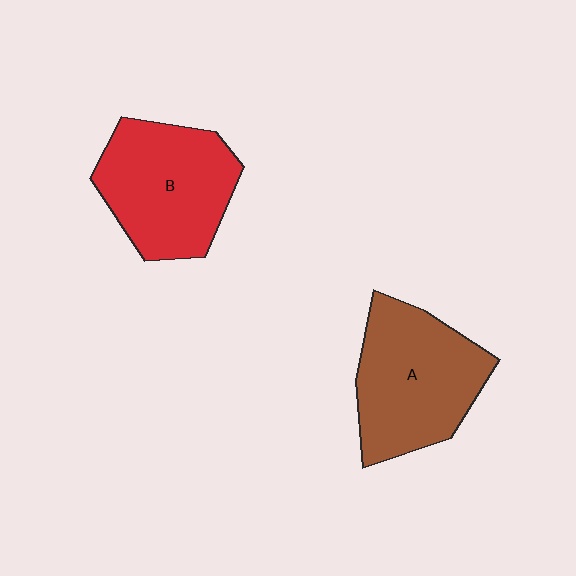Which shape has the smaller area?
Shape B (red).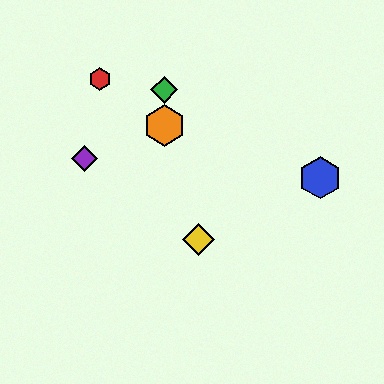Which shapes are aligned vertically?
The green diamond, the orange hexagon are aligned vertically.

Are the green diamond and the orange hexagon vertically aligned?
Yes, both are at x≈164.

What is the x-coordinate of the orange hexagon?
The orange hexagon is at x≈164.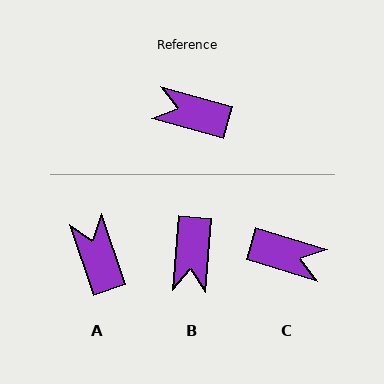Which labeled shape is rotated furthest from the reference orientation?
C, about 179 degrees away.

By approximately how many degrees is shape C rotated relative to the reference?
Approximately 179 degrees counter-clockwise.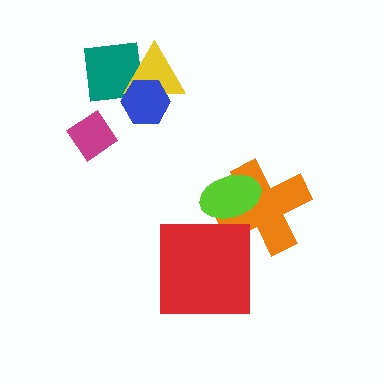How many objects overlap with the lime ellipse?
1 object overlaps with the lime ellipse.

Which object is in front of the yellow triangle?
The blue hexagon is in front of the yellow triangle.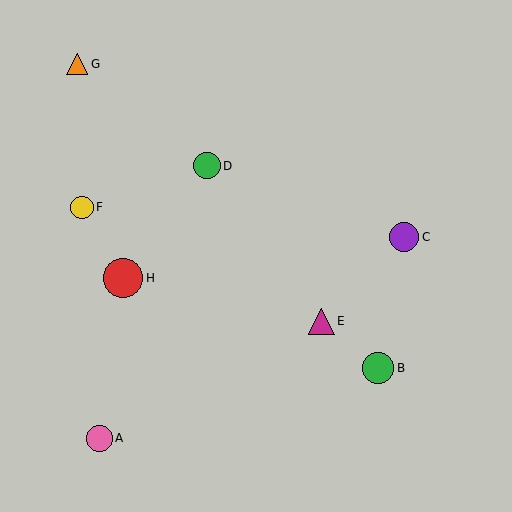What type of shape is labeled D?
Shape D is a green circle.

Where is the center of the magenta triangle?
The center of the magenta triangle is at (321, 321).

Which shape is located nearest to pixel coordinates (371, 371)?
The green circle (labeled B) at (378, 368) is nearest to that location.